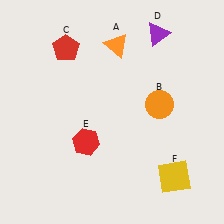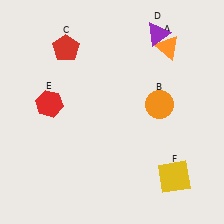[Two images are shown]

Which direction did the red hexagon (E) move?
The red hexagon (E) moved up.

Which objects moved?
The objects that moved are: the orange triangle (A), the red hexagon (E).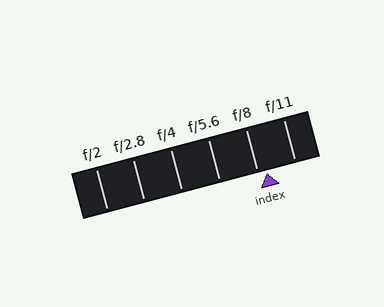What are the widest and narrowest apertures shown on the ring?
The widest aperture shown is f/2 and the narrowest is f/11.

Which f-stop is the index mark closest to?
The index mark is closest to f/8.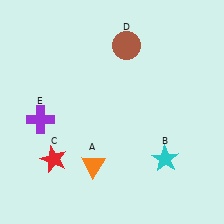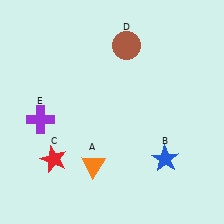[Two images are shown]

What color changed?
The star (B) changed from cyan in Image 1 to blue in Image 2.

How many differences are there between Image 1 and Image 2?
There is 1 difference between the two images.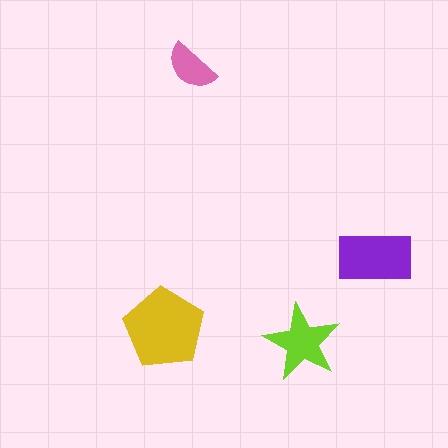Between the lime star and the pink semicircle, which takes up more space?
The lime star.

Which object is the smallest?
The pink semicircle.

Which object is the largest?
The yellow pentagon.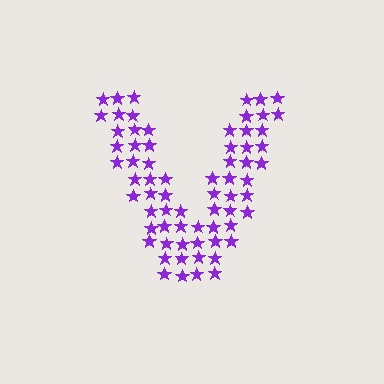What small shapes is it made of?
It is made of small stars.